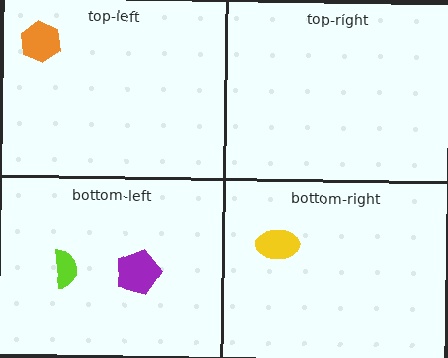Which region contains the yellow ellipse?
The bottom-right region.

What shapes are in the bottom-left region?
The lime semicircle, the purple pentagon.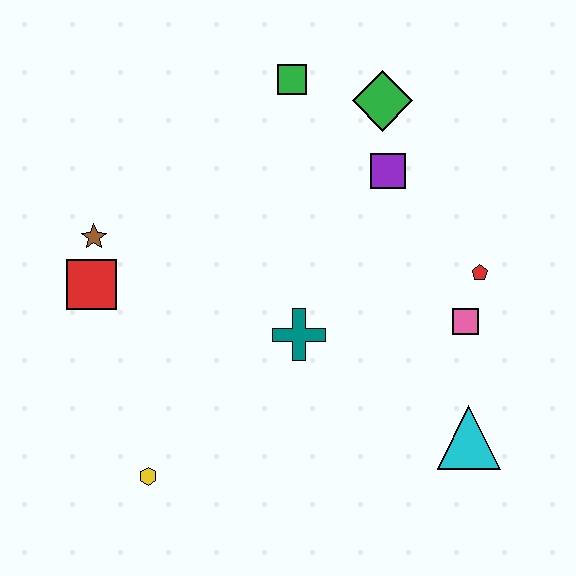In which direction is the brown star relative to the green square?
The brown star is to the left of the green square.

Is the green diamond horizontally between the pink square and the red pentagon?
No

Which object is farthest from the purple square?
The yellow hexagon is farthest from the purple square.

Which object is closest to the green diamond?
The purple square is closest to the green diamond.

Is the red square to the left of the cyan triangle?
Yes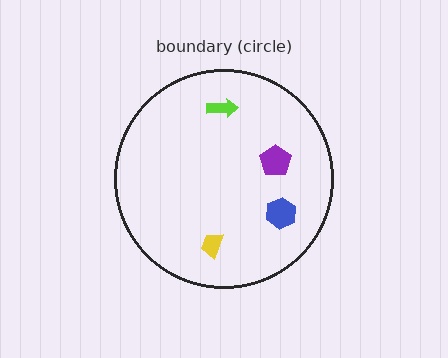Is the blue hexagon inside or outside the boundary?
Inside.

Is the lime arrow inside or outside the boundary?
Inside.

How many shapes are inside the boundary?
4 inside, 0 outside.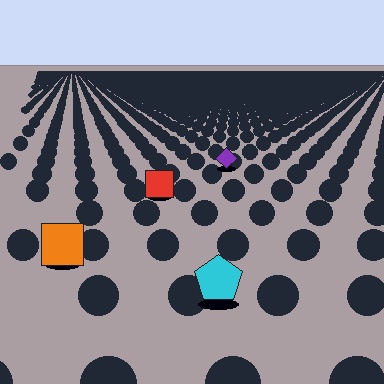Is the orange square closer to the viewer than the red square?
Yes. The orange square is closer — you can tell from the texture gradient: the ground texture is coarser near it.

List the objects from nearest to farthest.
From nearest to farthest: the cyan pentagon, the orange square, the red square, the purple diamond.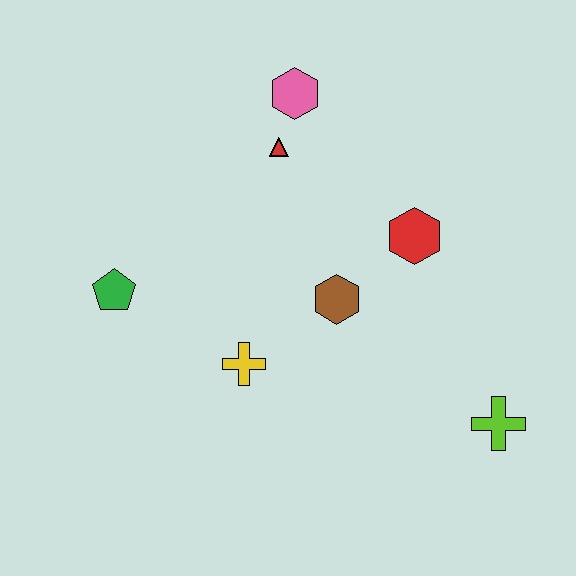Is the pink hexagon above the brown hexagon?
Yes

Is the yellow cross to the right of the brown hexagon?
No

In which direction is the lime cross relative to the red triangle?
The lime cross is below the red triangle.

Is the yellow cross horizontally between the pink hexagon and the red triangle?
No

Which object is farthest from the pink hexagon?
The lime cross is farthest from the pink hexagon.